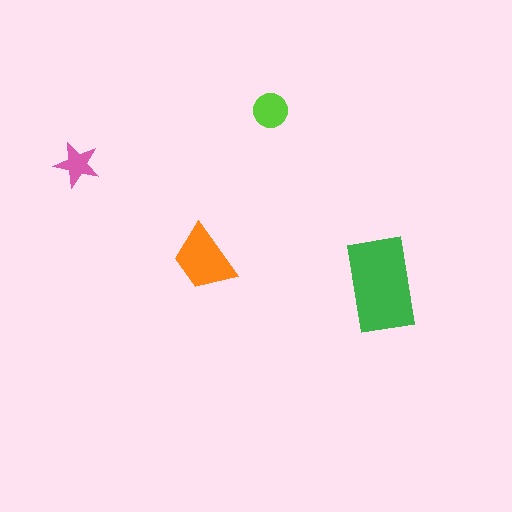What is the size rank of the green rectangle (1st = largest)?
1st.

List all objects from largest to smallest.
The green rectangle, the orange trapezoid, the lime circle, the pink star.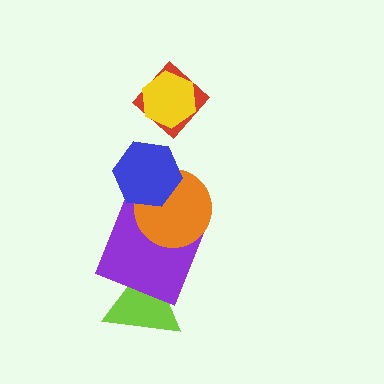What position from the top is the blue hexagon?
The blue hexagon is 3rd from the top.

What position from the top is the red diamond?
The red diamond is 2nd from the top.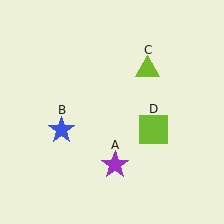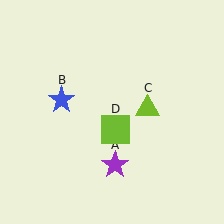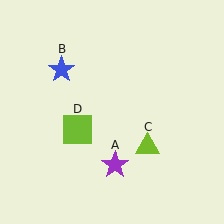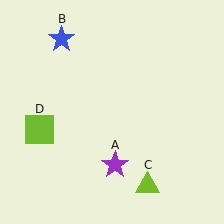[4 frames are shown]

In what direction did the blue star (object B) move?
The blue star (object B) moved up.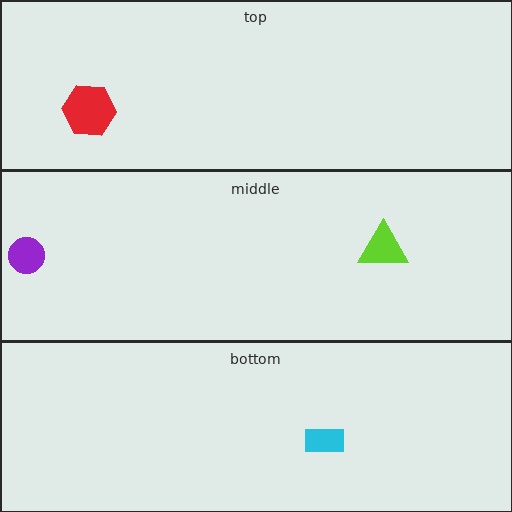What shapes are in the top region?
The red hexagon.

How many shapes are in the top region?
1.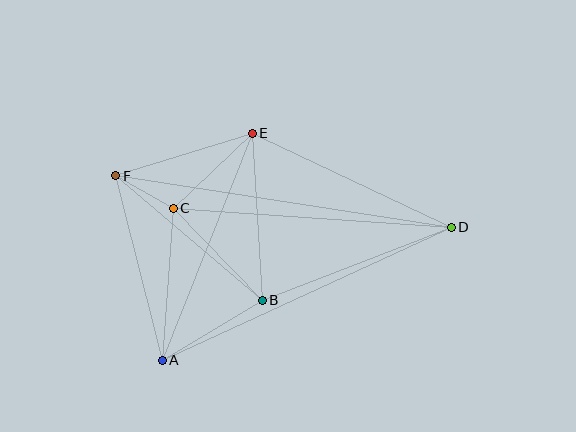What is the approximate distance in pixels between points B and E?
The distance between B and E is approximately 167 pixels.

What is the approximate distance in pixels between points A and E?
The distance between A and E is approximately 244 pixels.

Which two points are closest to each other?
Points C and F are closest to each other.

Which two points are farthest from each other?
Points D and F are farthest from each other.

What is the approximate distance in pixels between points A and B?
The distance between A and B is approximately 116 pixels.